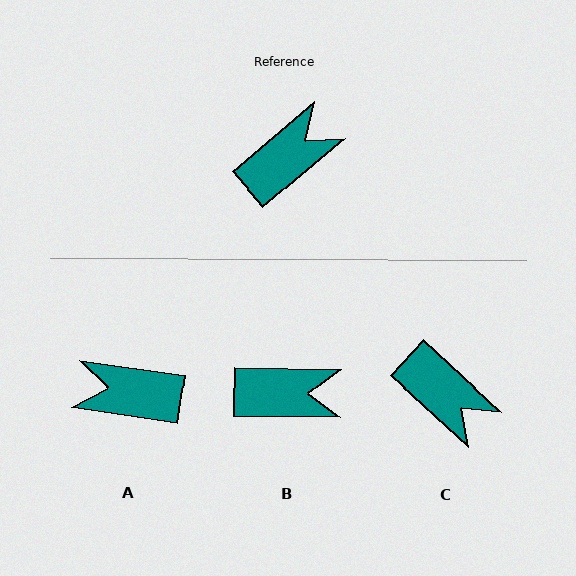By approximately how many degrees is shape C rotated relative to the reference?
Approximately 83 degrees clockwise.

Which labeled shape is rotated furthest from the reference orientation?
A, about 131 degrees away.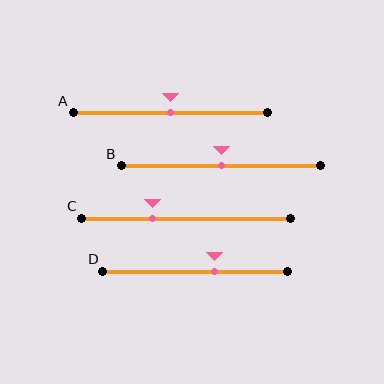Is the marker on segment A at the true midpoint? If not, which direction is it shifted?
Yes, the marker on segment A is at the true midpoint.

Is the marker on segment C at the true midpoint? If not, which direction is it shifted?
No, the marker on segment C is shifted to the left by about 16% of the segment length.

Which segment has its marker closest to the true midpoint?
Segment A has its marker closest to the true midpoint.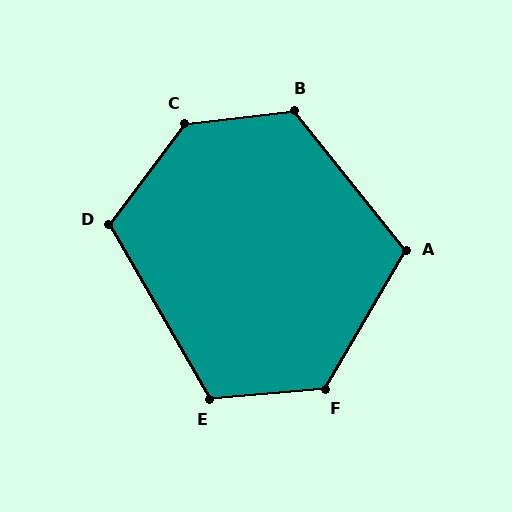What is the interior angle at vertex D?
Approximately 113 degrees (obtuse).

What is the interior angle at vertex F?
Approximately 125 degrees (obtuse).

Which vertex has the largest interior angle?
C, at approximately 134 degrees.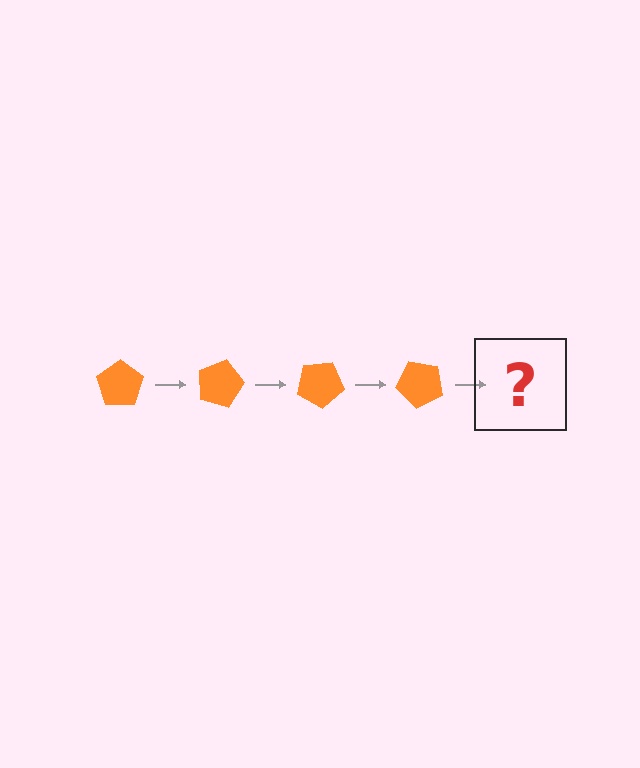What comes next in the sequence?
The next element should be an orange pentagon rotated 60 degrees.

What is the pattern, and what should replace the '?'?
The pattern is that the pentagon rotates 15 degrees each step. The '?' should be an orange pentagon rotated 60 degrees.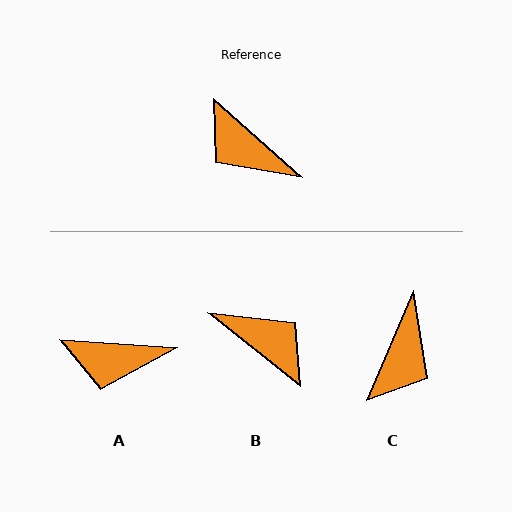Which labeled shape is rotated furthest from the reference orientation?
B, about 177 degrees away.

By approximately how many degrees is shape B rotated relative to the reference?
Approximately 177 degrees clockwise.